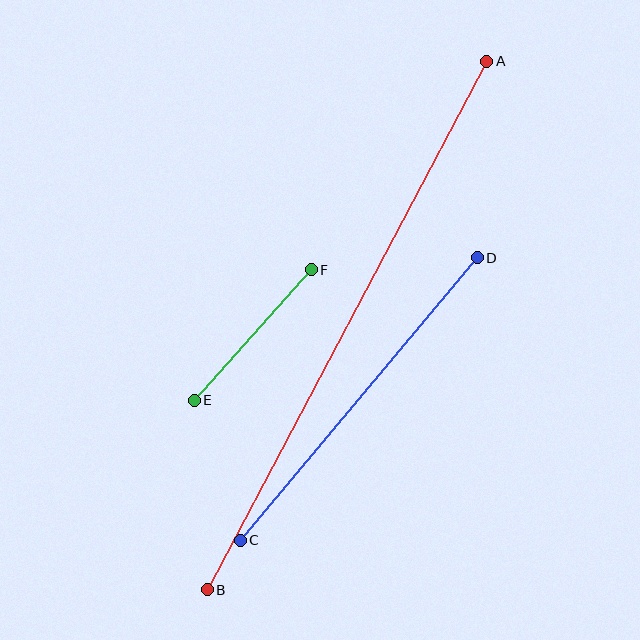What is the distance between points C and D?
The distance is approximately 369 pixels.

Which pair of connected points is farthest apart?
Points A and B are farthest apart.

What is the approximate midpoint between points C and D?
The midpoint is at approximately (359, 399) pixels.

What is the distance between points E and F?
The distance is approximately 175 pixels.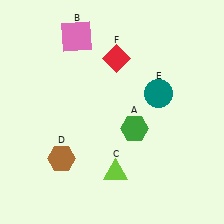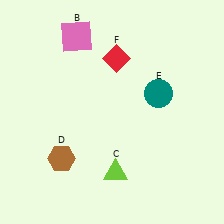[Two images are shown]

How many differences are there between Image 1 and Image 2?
There is 1 difference between the two images.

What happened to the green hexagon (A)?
The green hexagon (A) was removed in Image 2. It was in the bottom-right area of Image 1.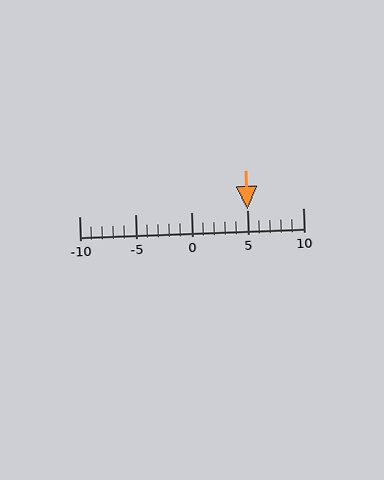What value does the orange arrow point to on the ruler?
The orange arrow points to approximately 5.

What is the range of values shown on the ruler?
The ruler shows values from -10 to 10.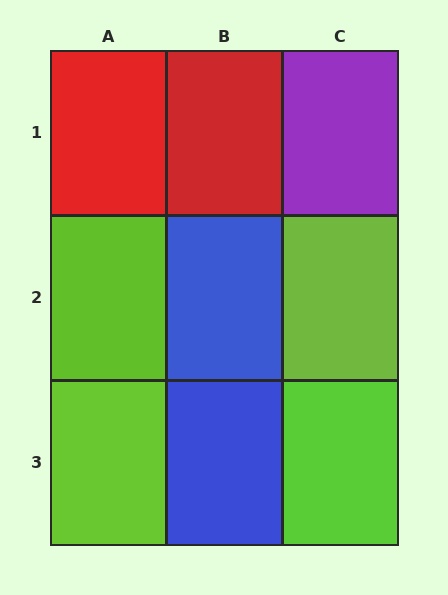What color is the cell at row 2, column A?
Lime.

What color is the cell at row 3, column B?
Blue.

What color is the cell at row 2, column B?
Blue.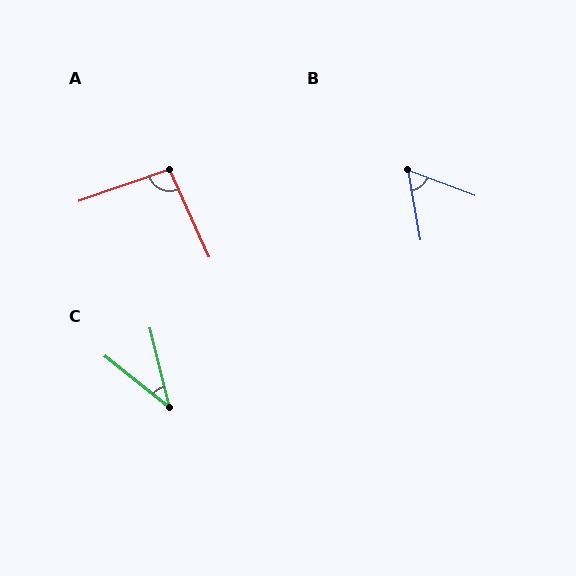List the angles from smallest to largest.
C (37°), B (59°), A (95°).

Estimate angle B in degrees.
Approximately 59 degrees.